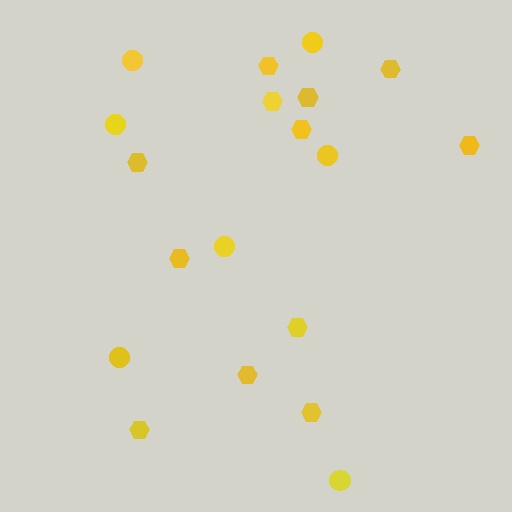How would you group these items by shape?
There are 2 groups: one group of hexagons (12) and one group of circles (7).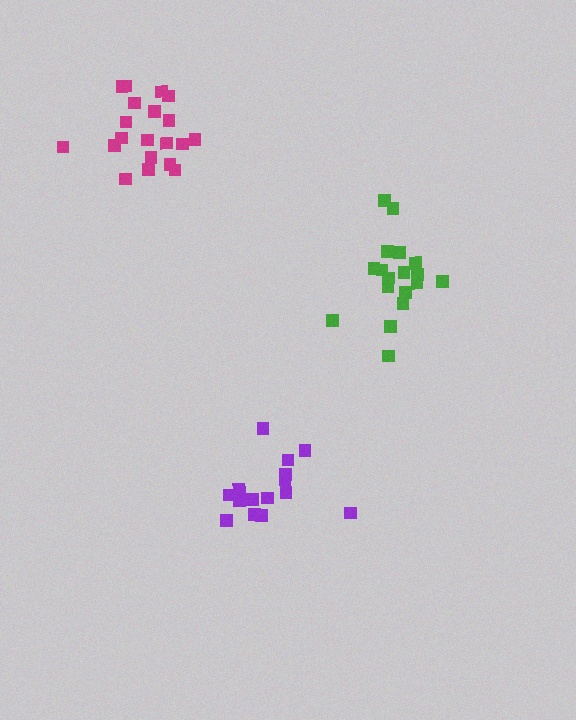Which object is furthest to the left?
The magenta cluster is leftmost.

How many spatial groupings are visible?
There are 3 spatial groupings.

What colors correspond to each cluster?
The clusters are colored: green, purple, magenta.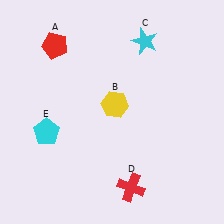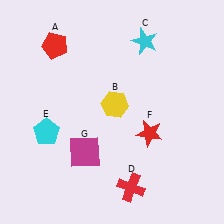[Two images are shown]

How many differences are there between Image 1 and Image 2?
There are 2 differences between the two images.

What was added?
A red star (F), a magenta square (G) were added in Image 2.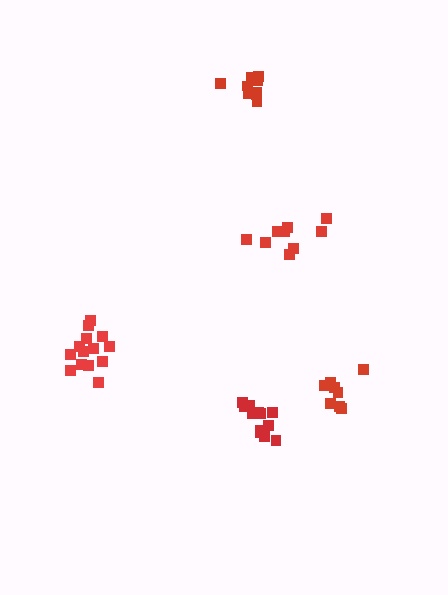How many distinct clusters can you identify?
There are 5 distinct clusters.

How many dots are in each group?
Group 1: 14 dots, Group 2: 9 dots, Group 3: 8 dots, Group 4: 13 dots, Group 5: 9 dots (53 total).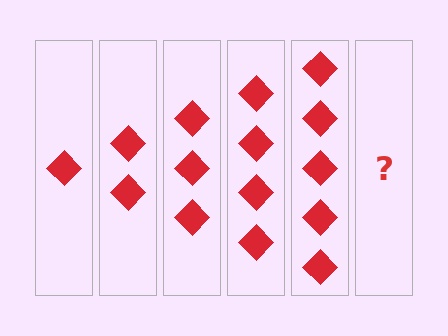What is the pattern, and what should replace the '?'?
The pattern is that each step adds one more diamond. The '?' should be 6 diamonds.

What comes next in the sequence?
The next element should be 6 diamonds.